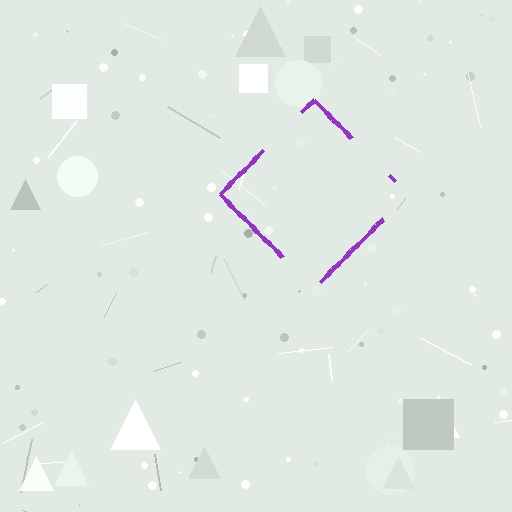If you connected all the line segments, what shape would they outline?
They would outline a diamond.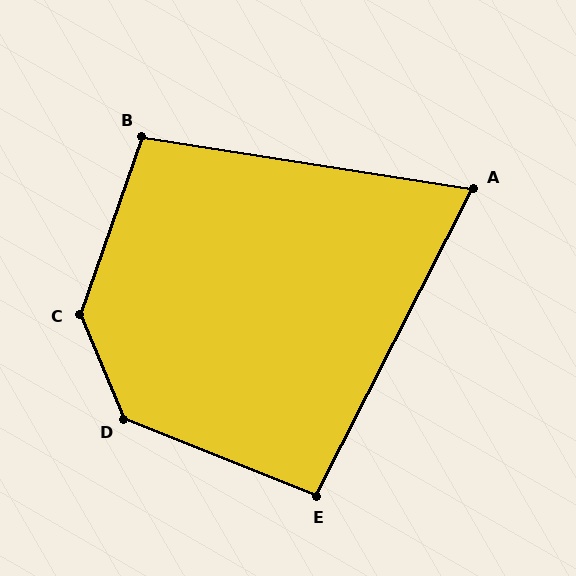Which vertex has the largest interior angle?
C, at approximately 138 degrees.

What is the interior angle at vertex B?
Approximately 101 degrees (obtuse).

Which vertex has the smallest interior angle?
A, at approximately 72 degrees.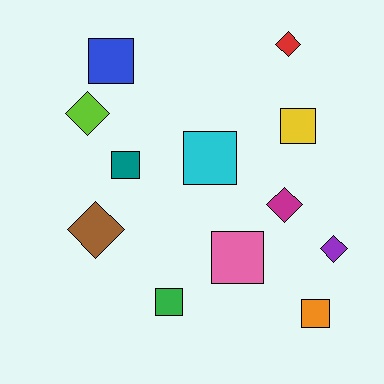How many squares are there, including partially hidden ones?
There are 7 squares.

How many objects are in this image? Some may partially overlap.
There are 12 objects.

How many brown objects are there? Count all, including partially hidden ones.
There is 1 brown object.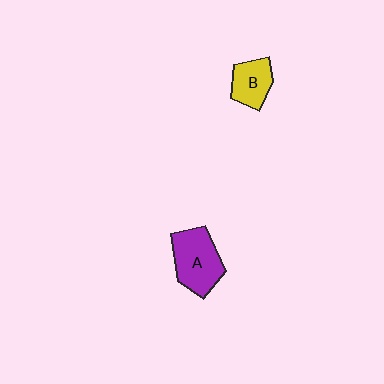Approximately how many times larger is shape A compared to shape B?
Approximately 1.5 times.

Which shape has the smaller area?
Shape B (yellow).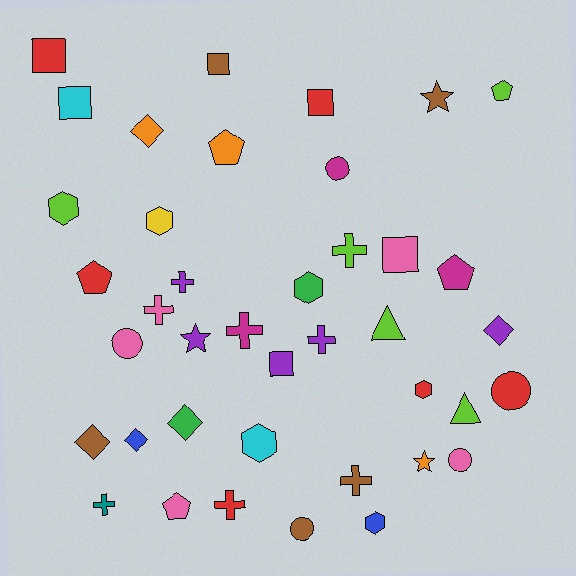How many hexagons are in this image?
There are 6 hexagons.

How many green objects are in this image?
There are 2 green objects.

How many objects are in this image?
There are 40 objects.